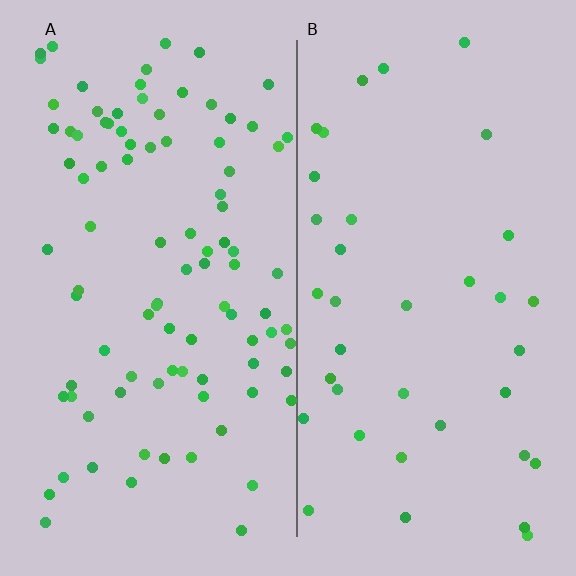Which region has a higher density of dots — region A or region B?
A (the left).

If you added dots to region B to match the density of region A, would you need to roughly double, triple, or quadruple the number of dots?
Approximately triple.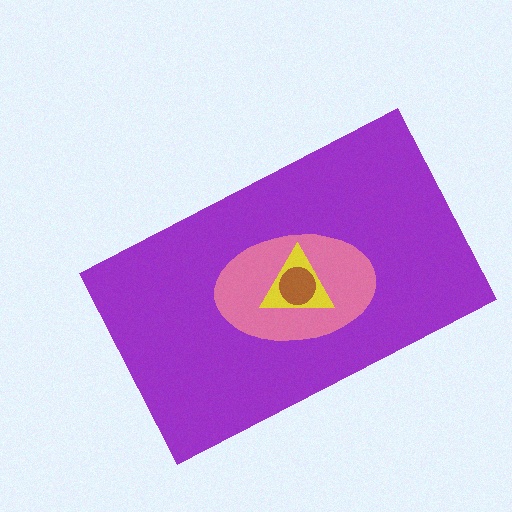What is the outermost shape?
The purple rectangle.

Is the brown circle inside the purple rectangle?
Yes.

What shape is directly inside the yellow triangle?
The brown circle.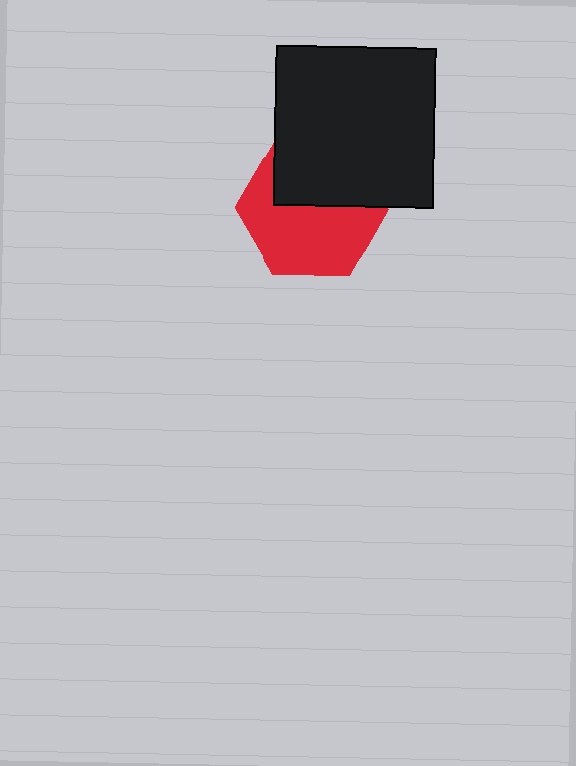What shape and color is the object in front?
The object in front is a black square.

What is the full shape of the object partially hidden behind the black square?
The partially hidden object is a red hexagon.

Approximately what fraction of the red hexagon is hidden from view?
Roughly 40% of the red hexagon is hidden behind the black square.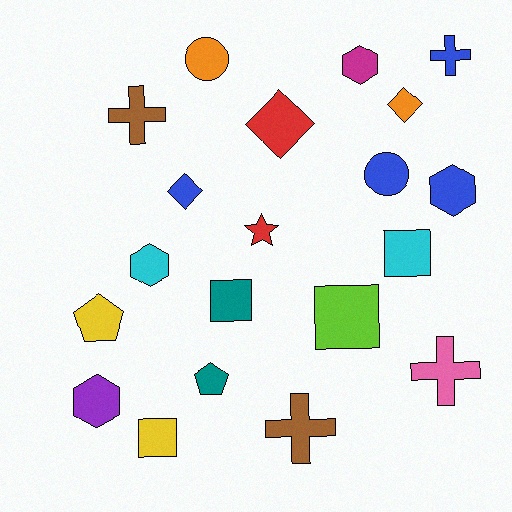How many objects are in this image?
There are 20 objects.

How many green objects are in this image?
There are no green objects.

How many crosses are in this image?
There are 4 crosses.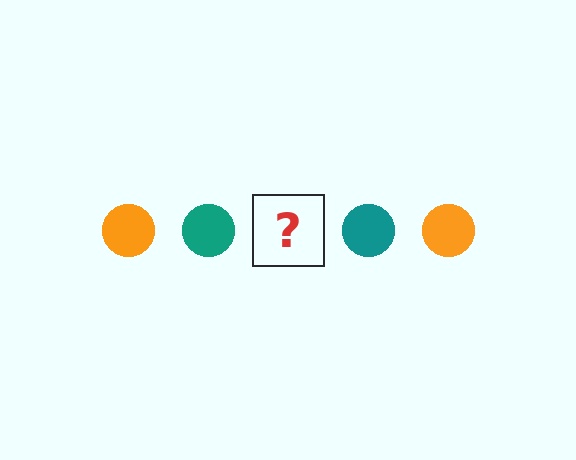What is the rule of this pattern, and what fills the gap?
The rule is that the pattern cycles through orange, teal circles. The gap should be filled with an orange circle.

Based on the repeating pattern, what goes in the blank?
The blank should be an orange circle.